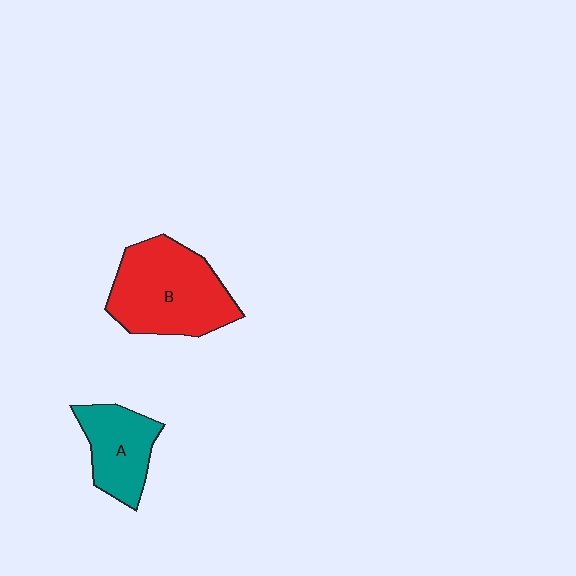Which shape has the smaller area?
Shape A (teal).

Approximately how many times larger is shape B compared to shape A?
Approximately 1.7 times.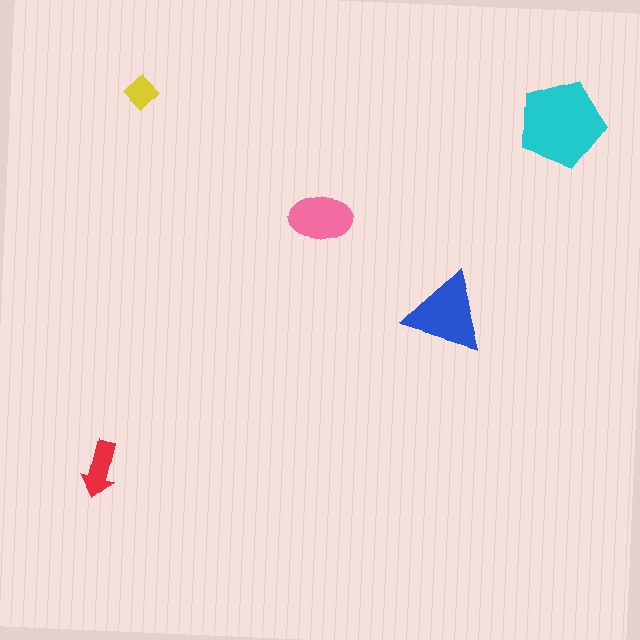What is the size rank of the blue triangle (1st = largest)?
2nd.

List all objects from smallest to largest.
The yellow diamond, the red arrow, the pink ellipse, the blue triangle, the cyan pentagon.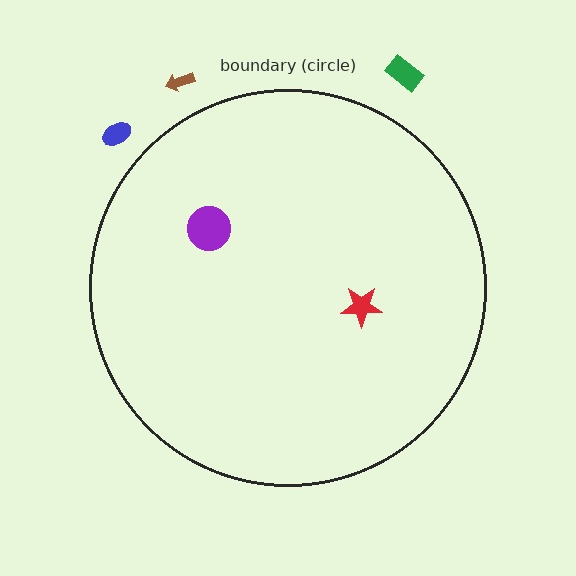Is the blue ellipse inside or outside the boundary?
Outside.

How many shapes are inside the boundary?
2 inside, 3 outside.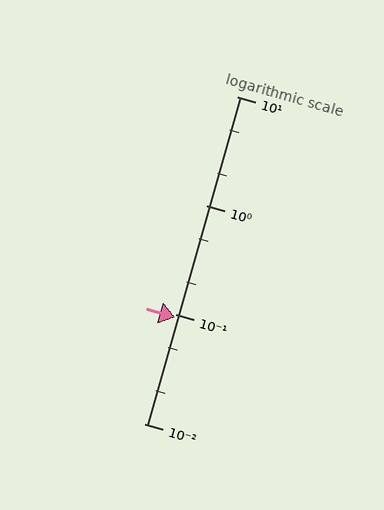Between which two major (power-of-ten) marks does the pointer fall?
The pointer is between 0.01 and 0.1.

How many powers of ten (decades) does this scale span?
The scale spans 3 decades, from 0.01 to 10.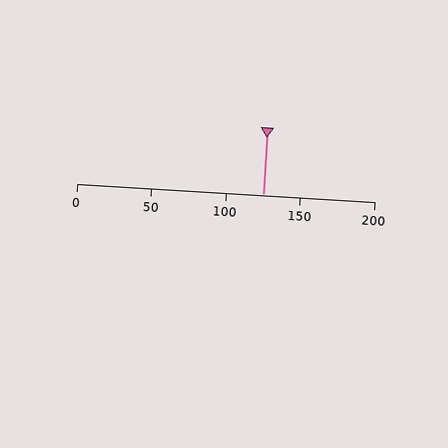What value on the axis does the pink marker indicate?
The marker indicates approximately 125.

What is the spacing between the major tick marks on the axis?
The major ticks are spaced 50 apart.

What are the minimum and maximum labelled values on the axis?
The axis runs from 0 to 200.